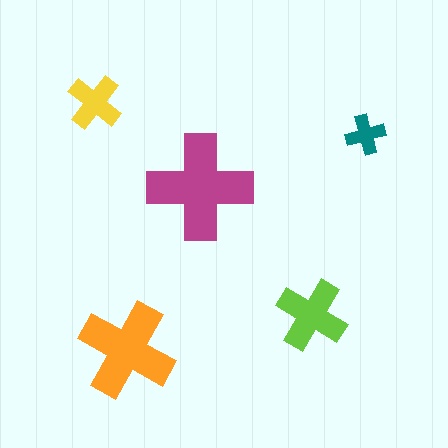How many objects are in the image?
There are 5 objects in the image.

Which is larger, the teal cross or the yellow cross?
The yellow one.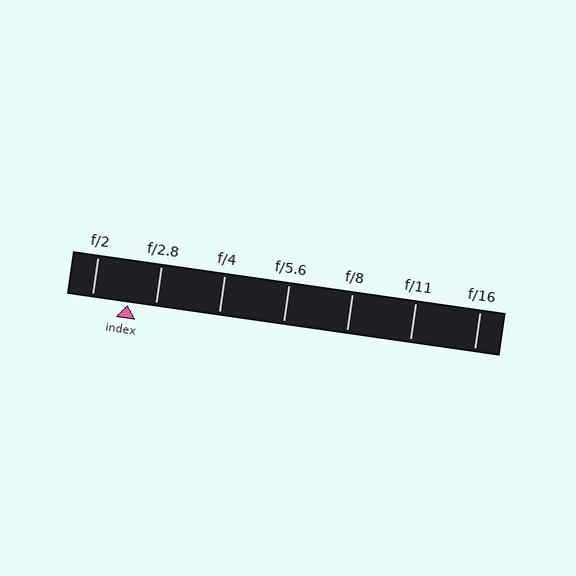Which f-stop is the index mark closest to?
The index mark is closest to f/2.8.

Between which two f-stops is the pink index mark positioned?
The index mark is between f/2 and f/2.8.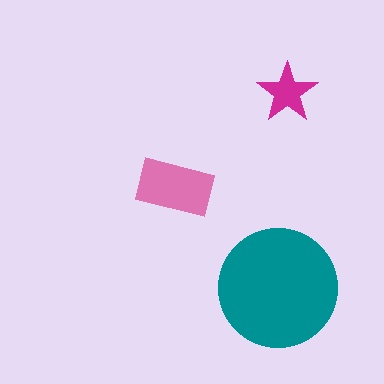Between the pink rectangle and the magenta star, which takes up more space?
The pink rectangle.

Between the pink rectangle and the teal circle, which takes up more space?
The teal circle.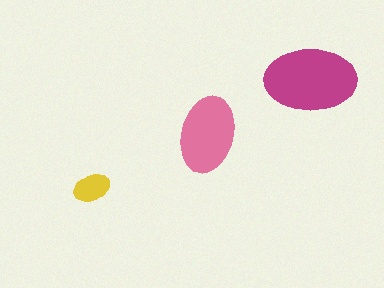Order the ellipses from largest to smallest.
the magenta one, the pink one, the yellow one.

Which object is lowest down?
The yellow ellipse is bottommost.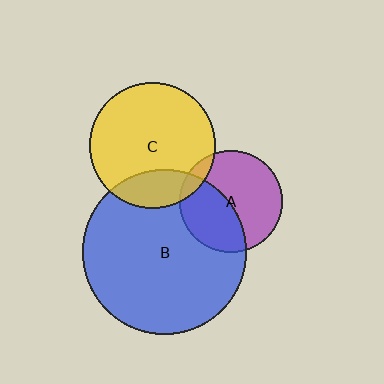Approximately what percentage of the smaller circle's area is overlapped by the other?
Approximately 40%.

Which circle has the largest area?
Circle B (blue).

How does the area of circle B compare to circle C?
Approximately 1.7 times.